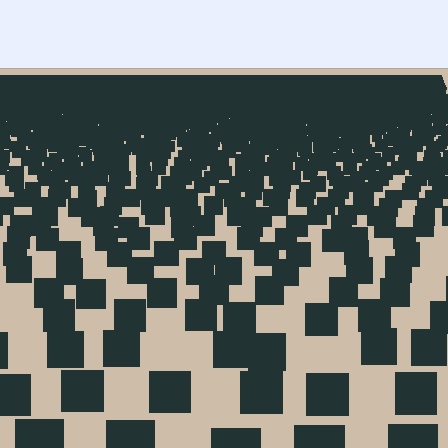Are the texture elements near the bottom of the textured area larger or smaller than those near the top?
Larger. Near the bottom, elements are closer to the viewer and appear at a bigger on-screen size.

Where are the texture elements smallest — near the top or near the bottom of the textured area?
Near the top.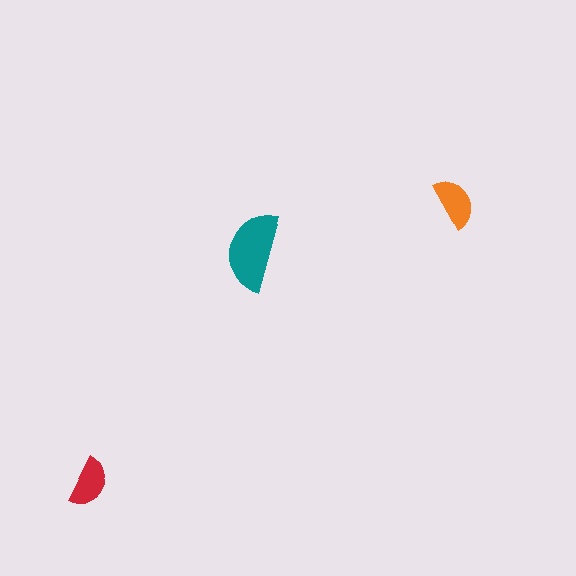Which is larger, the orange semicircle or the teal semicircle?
The teal one.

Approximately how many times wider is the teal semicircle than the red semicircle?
About 1.5 times wider.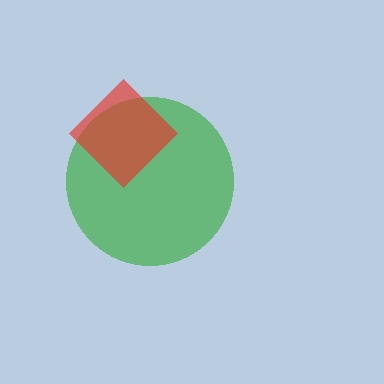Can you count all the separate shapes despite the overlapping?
Yes, there are 2 separate shapes.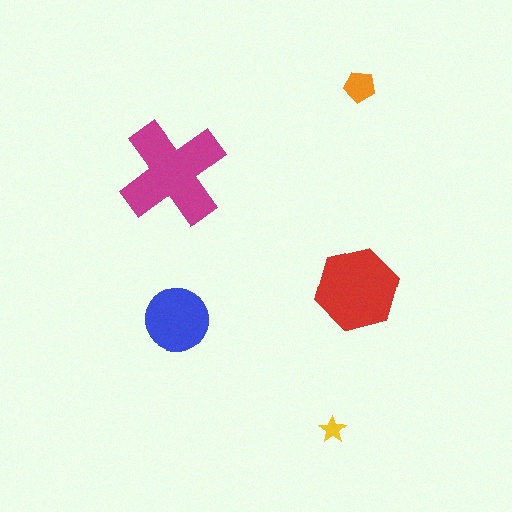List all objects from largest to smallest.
The magenta cross, the red hexagon, the blue circle, the orange pentagon, the yellow star.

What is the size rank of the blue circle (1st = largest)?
3rd.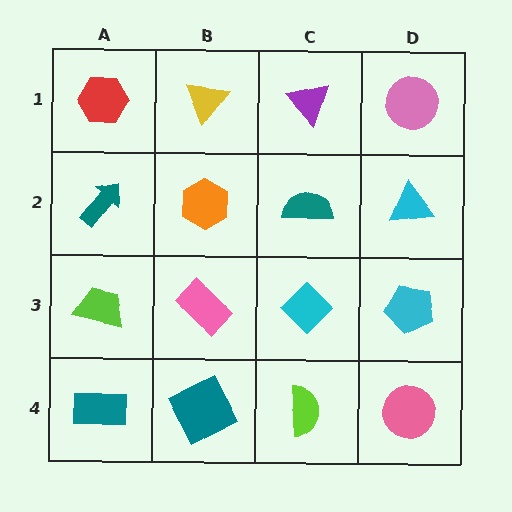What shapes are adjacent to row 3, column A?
A teal arrow (row 2, column A), a teal rectangle (row 4, column A), a pink rectangle (row 3, column B).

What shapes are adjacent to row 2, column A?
A red hexagon (row 1, column A), a lime trapezoid (row 3, column A), an orange hexagon (row 2, column B).